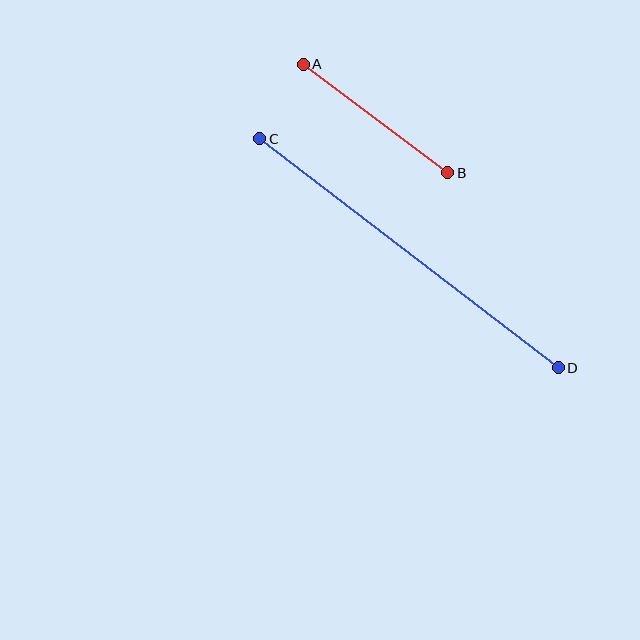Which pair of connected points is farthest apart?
Points C and D are farthest apart.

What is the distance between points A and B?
The distance is approximately 181 pixels.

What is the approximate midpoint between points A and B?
The midpoint is at approximately (375, 119) pixels.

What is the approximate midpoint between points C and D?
The midpoint is at approximately (409, 253) pixels.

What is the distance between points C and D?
The distance is approximately 376 pixels.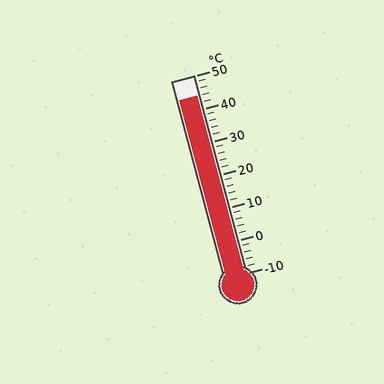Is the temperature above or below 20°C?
The temperature is above 20°C.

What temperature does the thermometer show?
The thermometer shows approximately 44°C.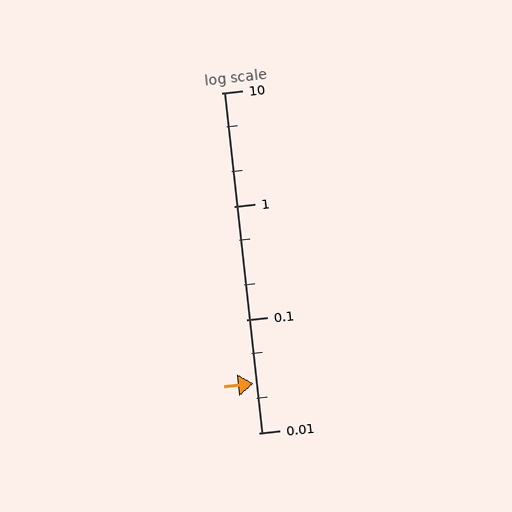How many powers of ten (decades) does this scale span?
The scale spans 3 decades, from 0.01 to 10.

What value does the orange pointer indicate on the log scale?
The pointer indicates approximately 0.027.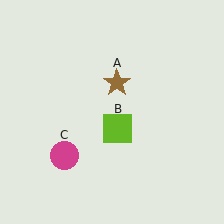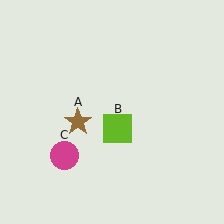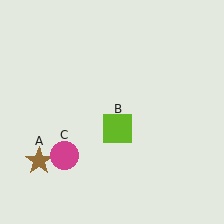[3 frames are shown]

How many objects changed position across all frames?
1 object changed position: brown star (object A).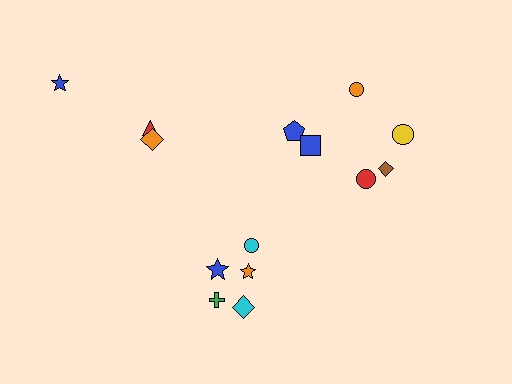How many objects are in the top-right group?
There are 6 objects.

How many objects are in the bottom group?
There are 5 objects.